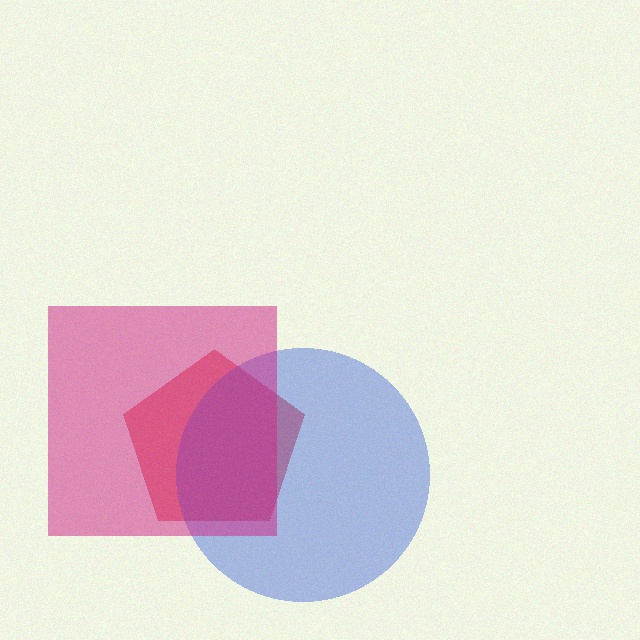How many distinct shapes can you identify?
There are 3 distinct shapes: a red pentagon, a blue circle, a magenta square.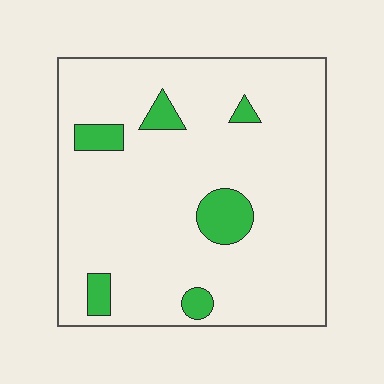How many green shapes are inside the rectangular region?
6.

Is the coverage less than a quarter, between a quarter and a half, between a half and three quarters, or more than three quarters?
Less than a quarter.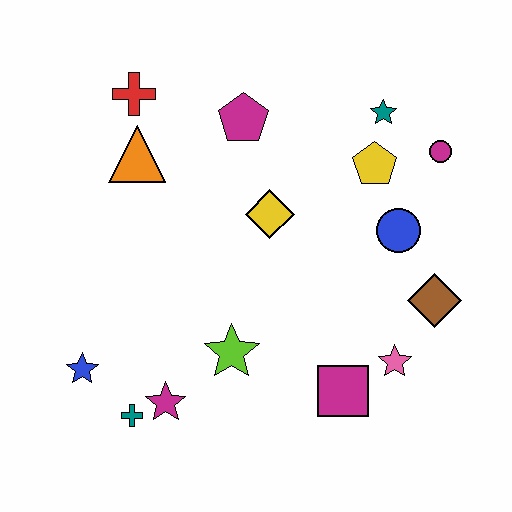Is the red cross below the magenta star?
No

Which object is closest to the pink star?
The magenta square is closest to the pink star.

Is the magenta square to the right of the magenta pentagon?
Yes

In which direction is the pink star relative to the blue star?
The pink star is to the right of the blue star.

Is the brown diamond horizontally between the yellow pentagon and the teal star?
No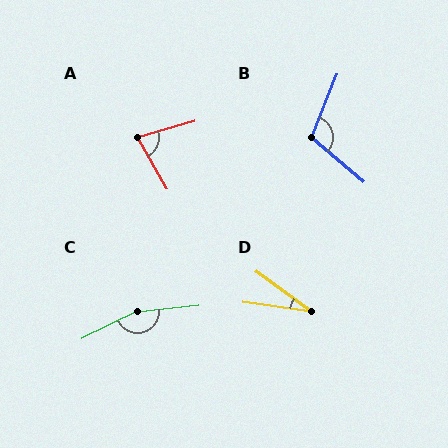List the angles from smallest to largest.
D (28°), A (76°), B (108°), C (159°).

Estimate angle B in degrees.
Approximately 108 degrees.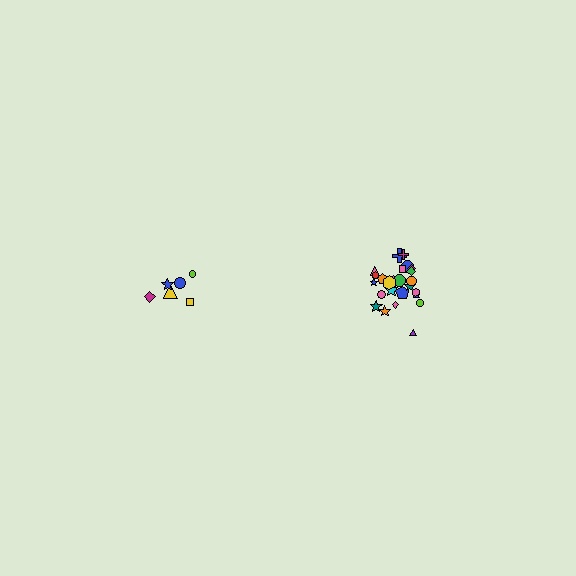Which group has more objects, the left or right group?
The right group.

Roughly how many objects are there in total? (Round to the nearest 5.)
Roughly 30 objects in total.